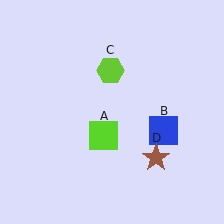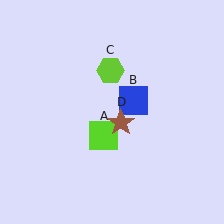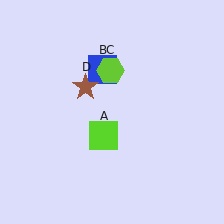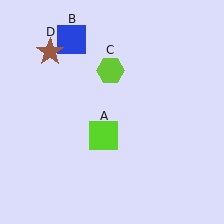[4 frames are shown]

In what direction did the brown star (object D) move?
The brown star (object D) moved up and to the left.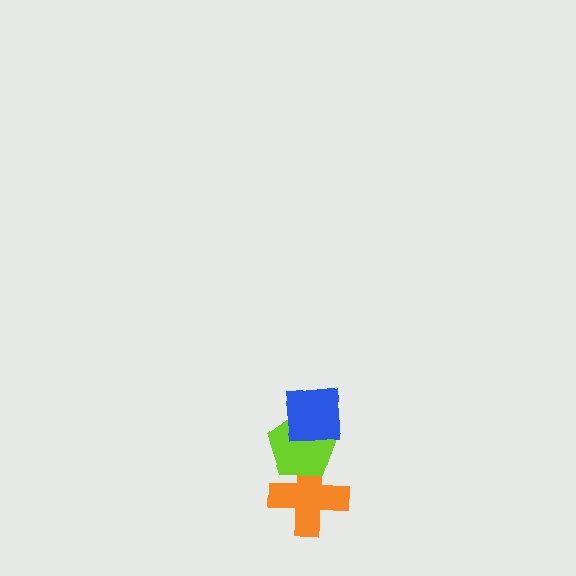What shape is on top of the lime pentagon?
The blue square is on top of the lime pentagon.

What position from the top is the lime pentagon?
The lime pentagon is 2nd from the top.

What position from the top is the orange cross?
The orange cross is 3rd from the top.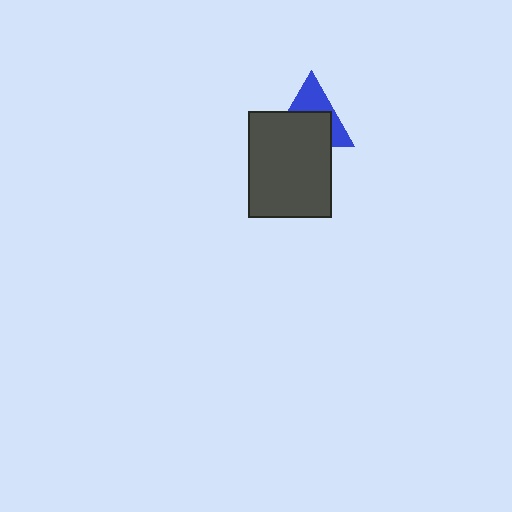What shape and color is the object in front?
The object in front is a dark gray rectangle.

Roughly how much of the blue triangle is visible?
A small part of it is visible (roughly 43%).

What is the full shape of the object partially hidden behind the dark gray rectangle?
The partially hidden object is a blue triangle.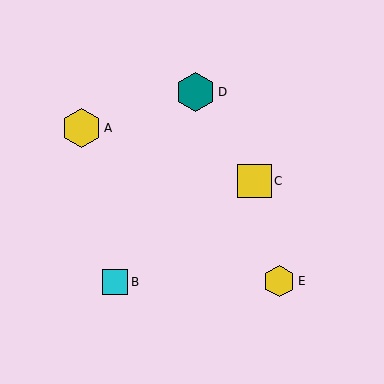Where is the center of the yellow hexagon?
The center of the yellow hexagon is at (82, 128).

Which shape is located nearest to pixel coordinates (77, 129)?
The yellow hexagon (labeled A) at (82, 128) is nearest to that location.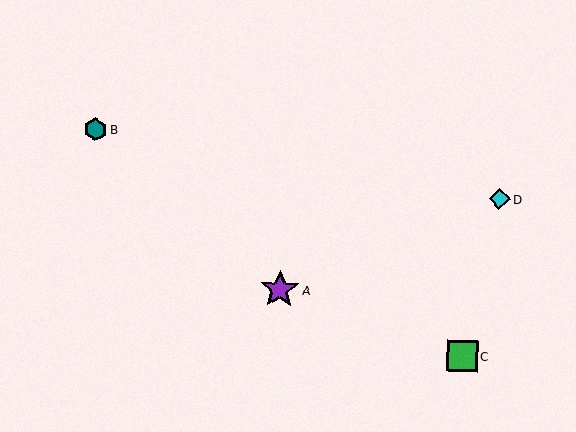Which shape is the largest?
The purple star (labeled A) is the largest.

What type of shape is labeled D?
Shape D is a cyan diamond.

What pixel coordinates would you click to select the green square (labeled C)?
Click at (462, 356) to select the green square C.